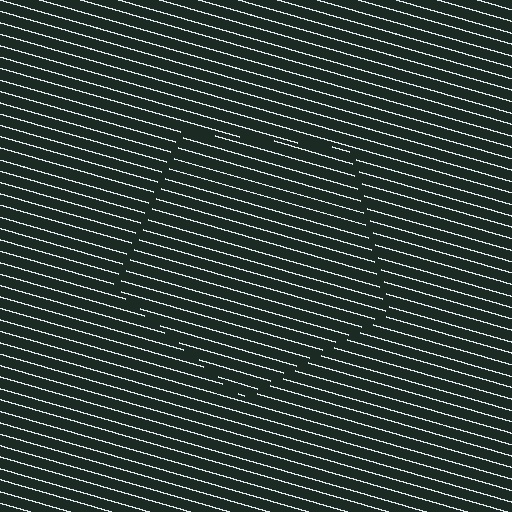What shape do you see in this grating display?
An illusory pentagon. The interior of the shape contains the same grating, shifted by half a period — the contour is defined by the phase discontinuity where line-ends from the inner and outer gratings abut.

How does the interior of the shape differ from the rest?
The interior of the shape contains the same grating, shifted by half a period — the contour is defined by the phase discontinuity where line-ends from the inner and outer gratings abut.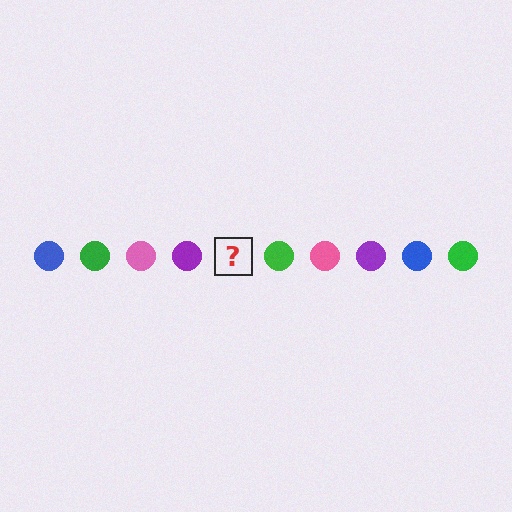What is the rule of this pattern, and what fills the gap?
The rule is that the pattern cycles through blue, green, pink, purple circles. The gap should be filled with a blue circle.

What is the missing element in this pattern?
The missing element is a blue circle.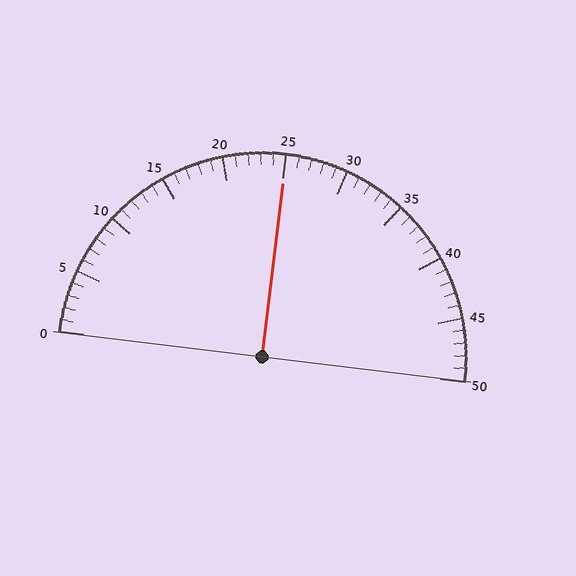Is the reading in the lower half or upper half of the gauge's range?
The reading is in the upper half of the range (0 to 50).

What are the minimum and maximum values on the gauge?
The gauge ranges from 0 to 50.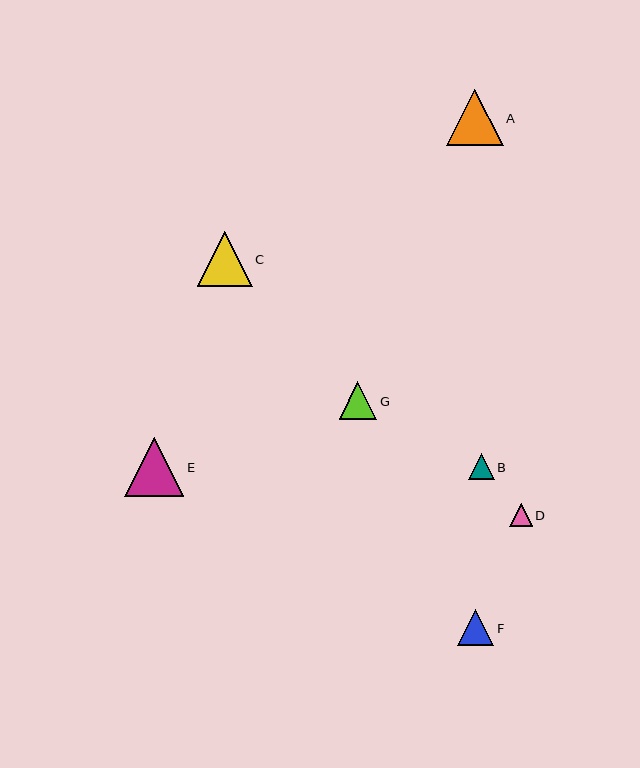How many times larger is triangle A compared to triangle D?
Triangle A is approximately 2.5 times the size of triangle D.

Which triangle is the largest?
Triangle E is the largest with a size of approximately 59 pixels.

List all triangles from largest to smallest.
From largest to smallest: E, A, C, G, F, B, D.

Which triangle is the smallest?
Triangle D is the smallest with a size of approximately 22 pixels.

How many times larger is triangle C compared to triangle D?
Triangle C is approximately 2.5 times the size of triangle D.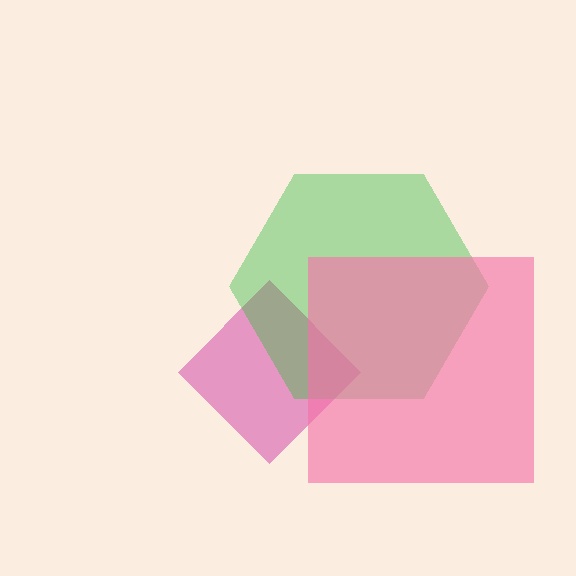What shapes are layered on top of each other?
The layered shapes are: a magenta diamond, a green hexagon, a pink square.